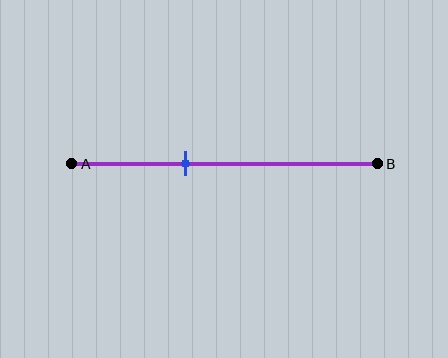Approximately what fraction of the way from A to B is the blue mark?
The blue mark is approximately 35% of the way from A to B.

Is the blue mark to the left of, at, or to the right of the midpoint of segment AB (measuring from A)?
The blue mark is to the left of the midpoint of segment AB.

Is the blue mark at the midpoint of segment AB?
No, the mark is at about 35% from A, not at the 50% midpoint.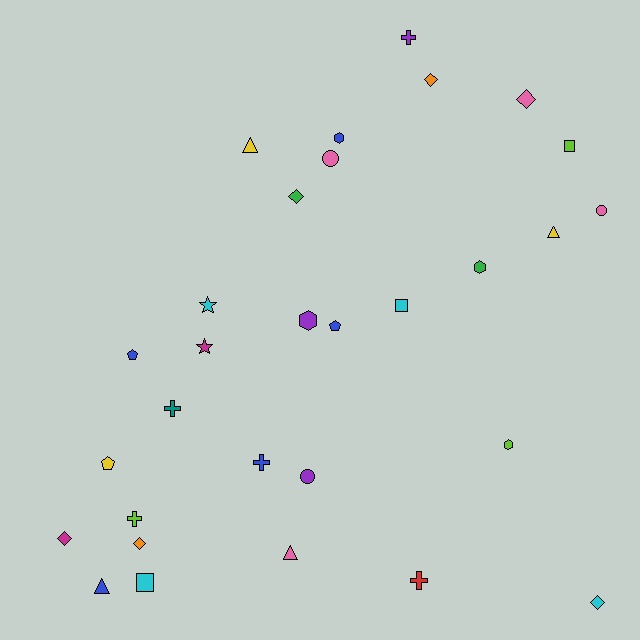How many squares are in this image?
There are 3 squares.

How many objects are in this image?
There are 30 objects.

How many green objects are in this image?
There are 2 green objects.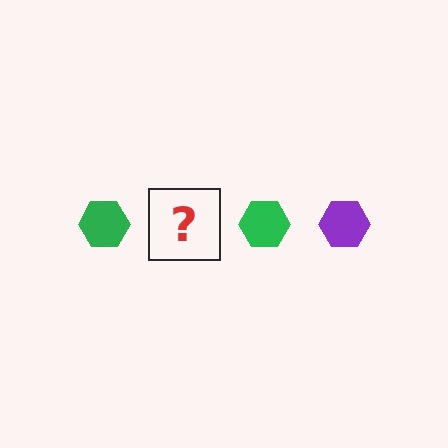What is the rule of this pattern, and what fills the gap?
The rule is that the pattern cycles through green, purple hexagons. The gap should be filled with a purple hexagon.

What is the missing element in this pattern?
The missing element is a purple hexagon.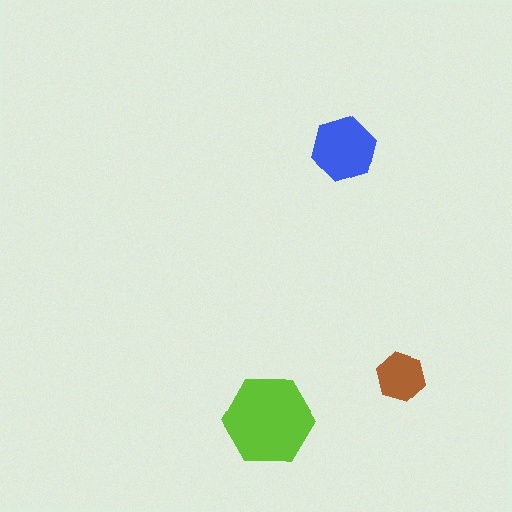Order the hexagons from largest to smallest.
the lime one, the blue one, the brown one.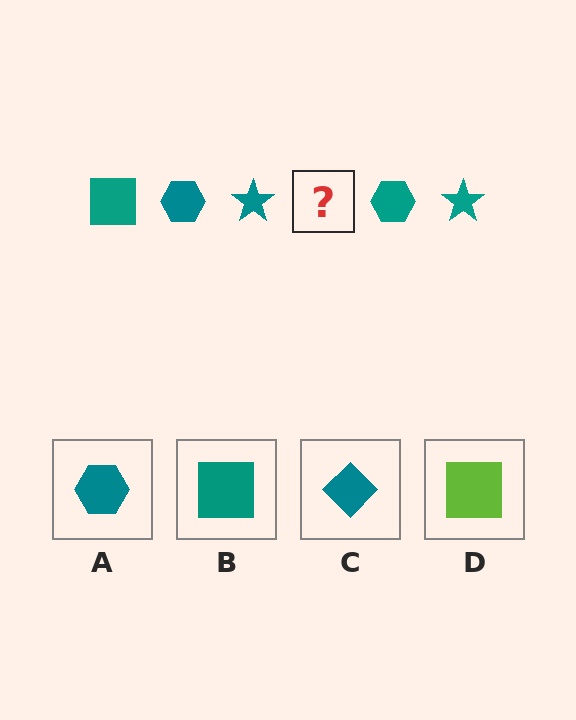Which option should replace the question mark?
Option B.